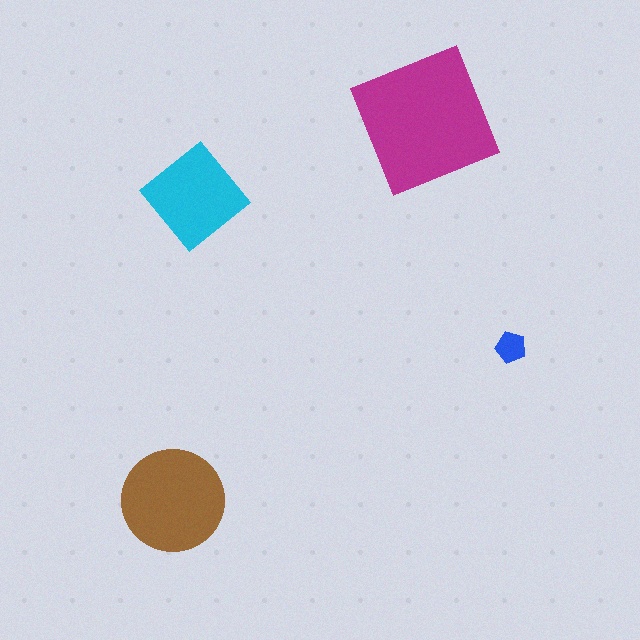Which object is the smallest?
The blue pentagon.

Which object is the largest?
The magenta square.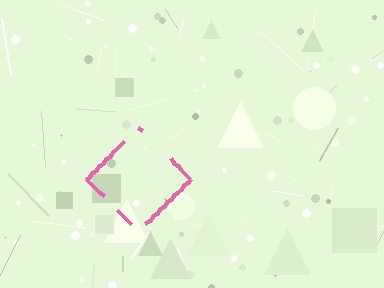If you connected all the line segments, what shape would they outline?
They would outline a diamond.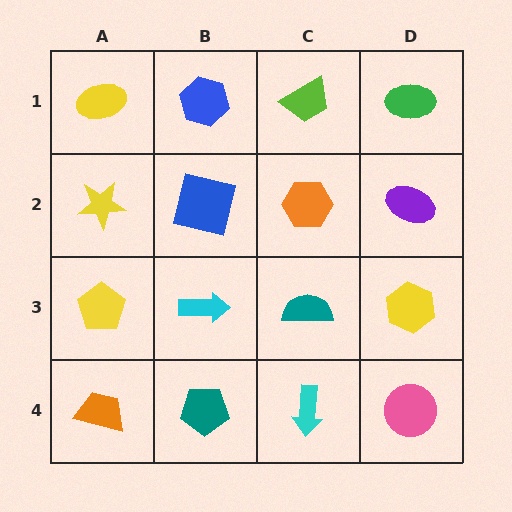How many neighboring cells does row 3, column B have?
4.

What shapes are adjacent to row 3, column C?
An orange hexagon (row 2, column C), a cyan arrow (row 4, column C), a cyan arrow (row 3, column B), a yellow hexagon (row 3, column D).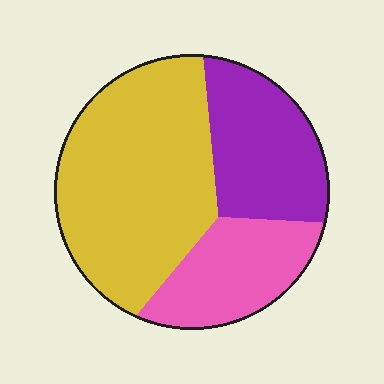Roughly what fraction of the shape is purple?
Purple takes up about one quarter (1/4) of the shape.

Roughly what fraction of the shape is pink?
Pink covers around 20% of the shape.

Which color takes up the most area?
Yellow, at roughly 50%.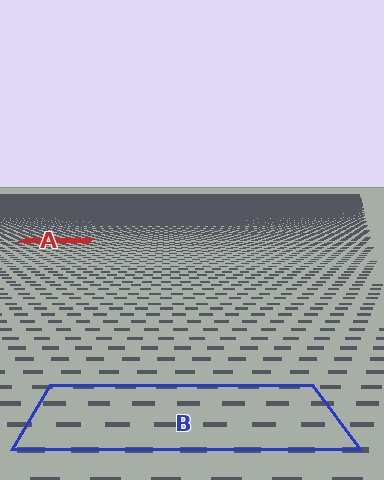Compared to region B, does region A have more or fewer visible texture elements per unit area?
Region A has more texture elements per unit area — they are packed more densely because it is farther away.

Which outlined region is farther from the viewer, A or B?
Region A is farther from the viewer — the texture elements inside it appear smaller and more densely packed.